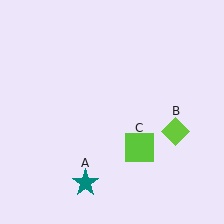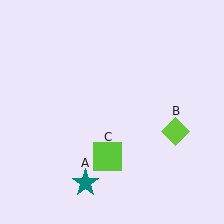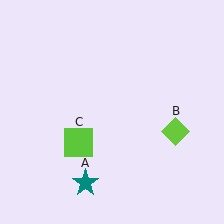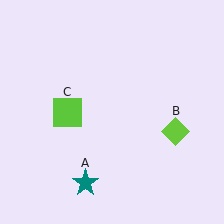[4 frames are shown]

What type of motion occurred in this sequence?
The lime square (object C) rotated clockwise around the center of the scene.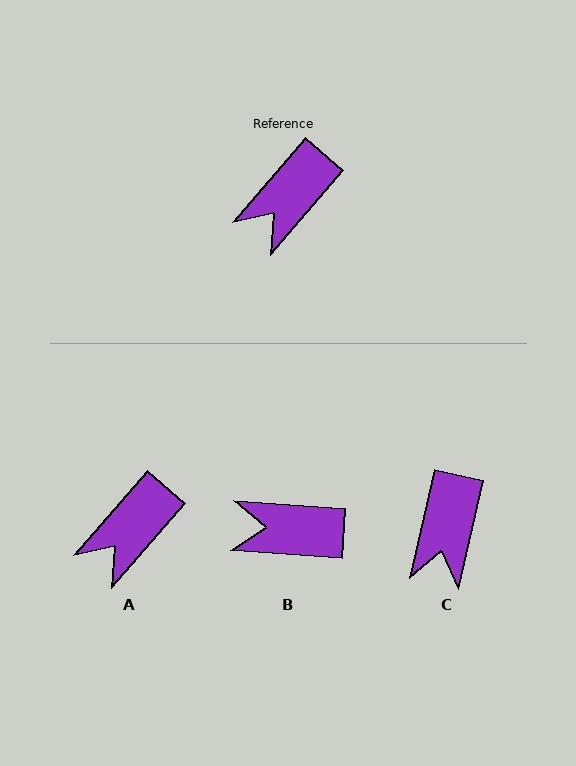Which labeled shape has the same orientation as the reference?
A.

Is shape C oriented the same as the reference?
No, it is off by about 28 degrees.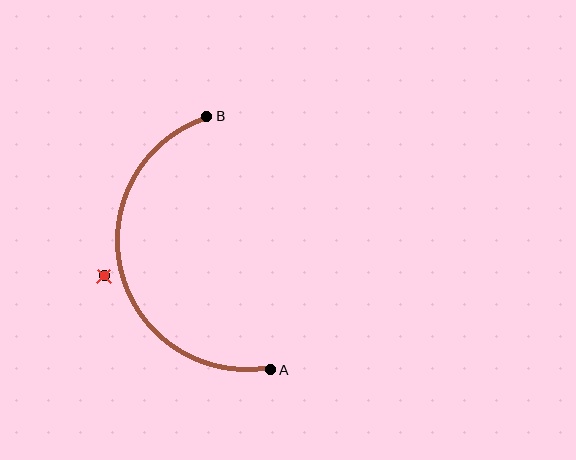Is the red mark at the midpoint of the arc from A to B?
No — the red mark does not lie on the arc at all. It sits slightly outside the curve.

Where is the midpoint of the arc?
The arc midpoint is the point on the curve farthest from the straight line joining A and B. It sits to the left of that line.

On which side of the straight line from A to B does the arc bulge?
The arc bulges to the left of the straight line connecting A and B.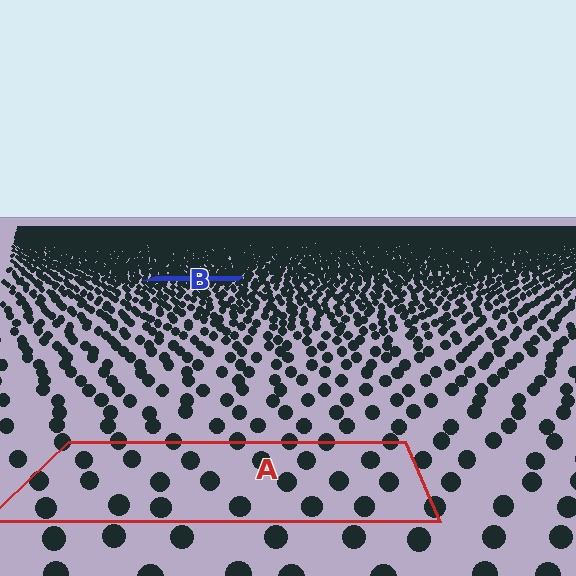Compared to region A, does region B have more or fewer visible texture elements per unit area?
Region B has more texture elements per unit area — they are packed more densely because it is farther away.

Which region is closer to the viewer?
Region A is closer. The texture elements there are larger and more spread out.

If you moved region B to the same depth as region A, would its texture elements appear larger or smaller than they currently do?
They would appear larger. At a closer depth, the same texture elements are projected at a bigger on-screen size.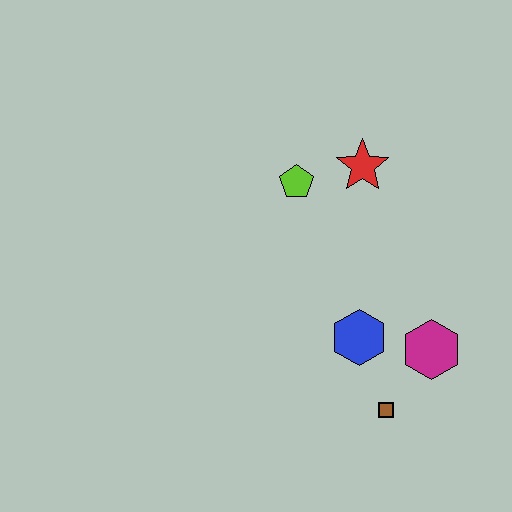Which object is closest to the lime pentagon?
The red star is closest to the lime pentagon.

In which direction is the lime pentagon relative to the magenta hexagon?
The lime pentagon is above the magenta hexagon.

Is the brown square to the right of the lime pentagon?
Yes